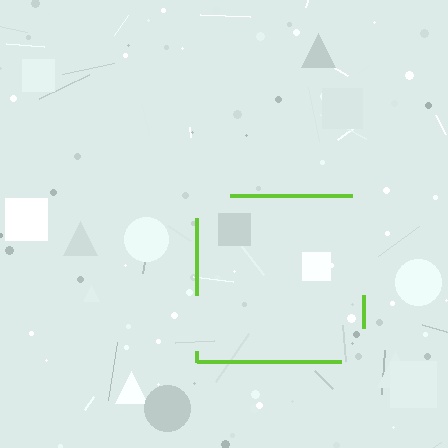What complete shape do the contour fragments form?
The contour fragments form a square.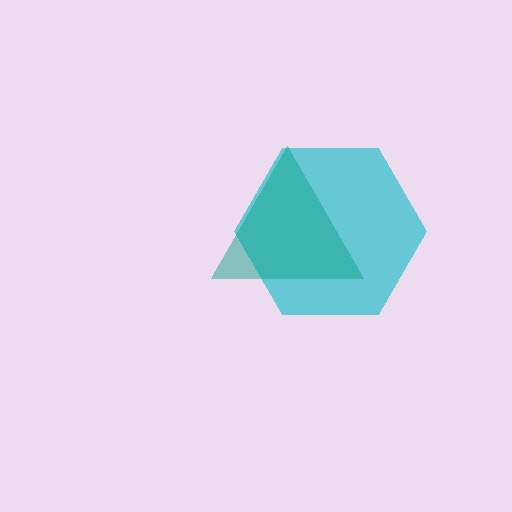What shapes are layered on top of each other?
The layered shapes are: a cyan hexagon, a teal triangle.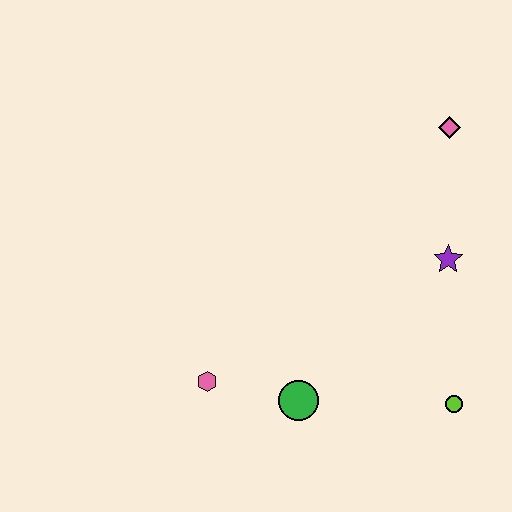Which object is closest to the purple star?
The pink diamond is closest to the purple star.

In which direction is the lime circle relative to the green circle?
The lime circle is to the right of the green circle.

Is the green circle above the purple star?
No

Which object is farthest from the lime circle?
The pink diamond is farthest from the lime circle.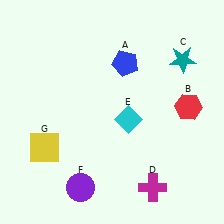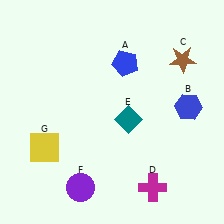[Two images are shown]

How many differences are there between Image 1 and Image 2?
There are 3 differences between the two images.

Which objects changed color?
B changed from red to blue. C changed from teal to brown. E changed from cyan to teal.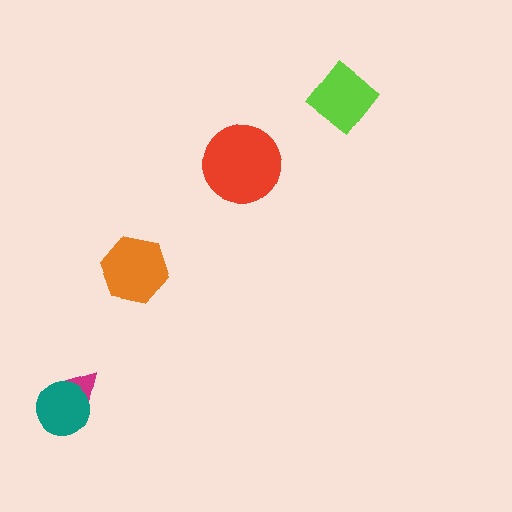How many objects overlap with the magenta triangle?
1 object overlaps with the magenta triangle.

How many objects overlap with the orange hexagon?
0 objects overlap with the orange hexagon.